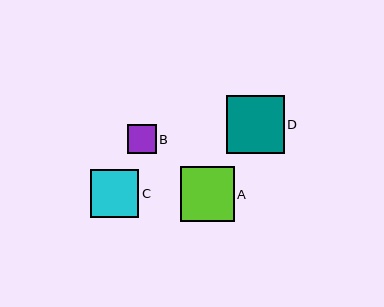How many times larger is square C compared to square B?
Square C is approximately 1.7 times the size of square B.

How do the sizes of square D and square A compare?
Square D and square A are approximately the same size.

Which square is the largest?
Square D is the largest with a size of approximately 57 pixels.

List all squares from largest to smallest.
From largest to smallest: D, A, C, B.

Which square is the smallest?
Square B is the smallest with a size of approximately 28 pixels.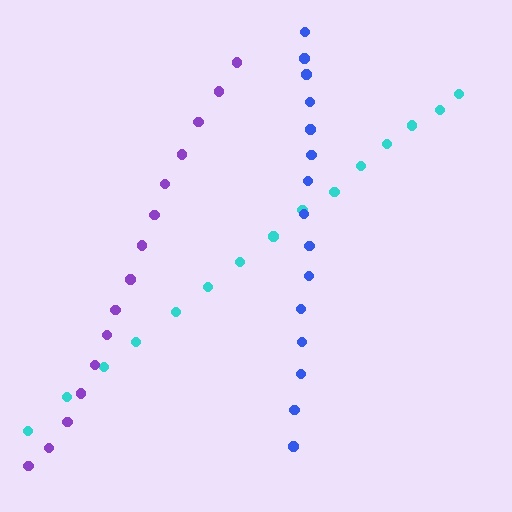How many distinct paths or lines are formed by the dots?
There are 3 distinct paths.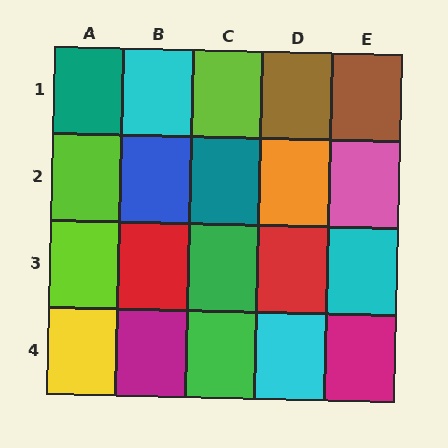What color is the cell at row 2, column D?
Orange.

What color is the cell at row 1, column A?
Teal.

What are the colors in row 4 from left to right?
Yellow, magenta, green, cyan, magenta.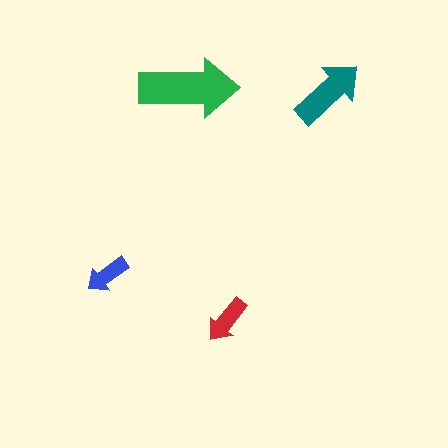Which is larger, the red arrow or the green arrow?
The green one.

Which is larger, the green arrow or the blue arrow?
The green one.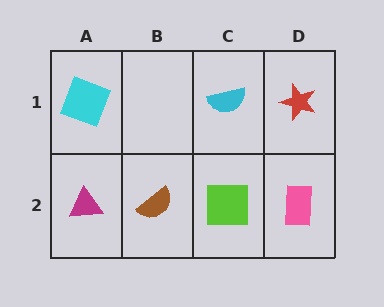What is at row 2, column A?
A magenta triangle.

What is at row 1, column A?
A cyan square.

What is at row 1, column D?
A red star.